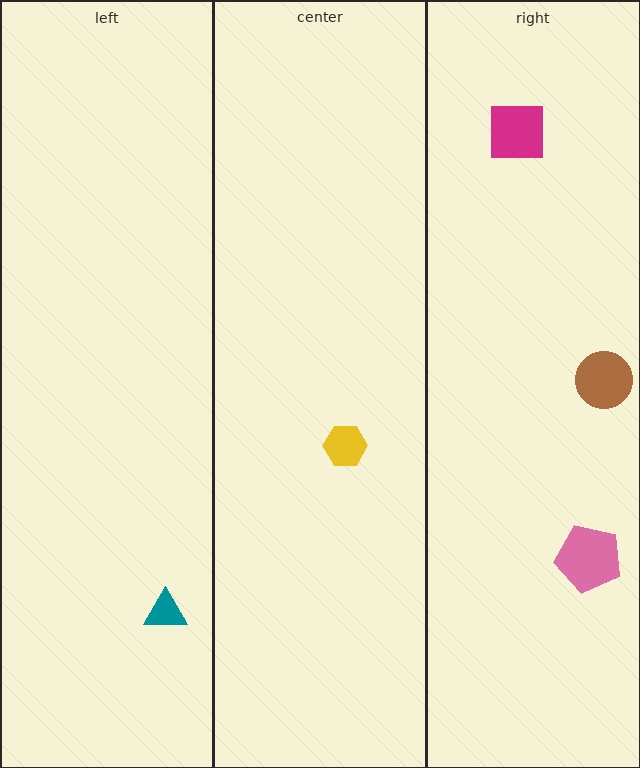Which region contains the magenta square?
The right region.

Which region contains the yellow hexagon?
The center region.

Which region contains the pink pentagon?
The right region.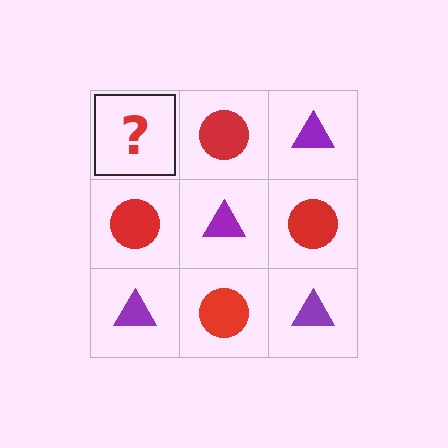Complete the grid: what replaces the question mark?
The question mark should be replaced with a purple triangle.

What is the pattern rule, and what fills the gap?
The rule is that it alternates purple triangle and red circle in a checkerboard pattern. The gap should be filled with a purple triangle.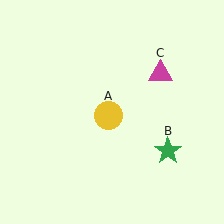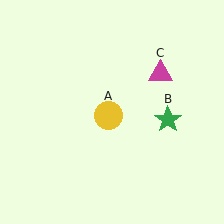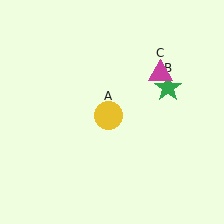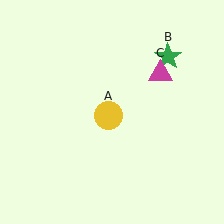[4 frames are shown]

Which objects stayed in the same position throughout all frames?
Yellow circle (object A) and magenta triangle (object C) remained stationary.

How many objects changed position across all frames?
1 object changed position: green star (object B).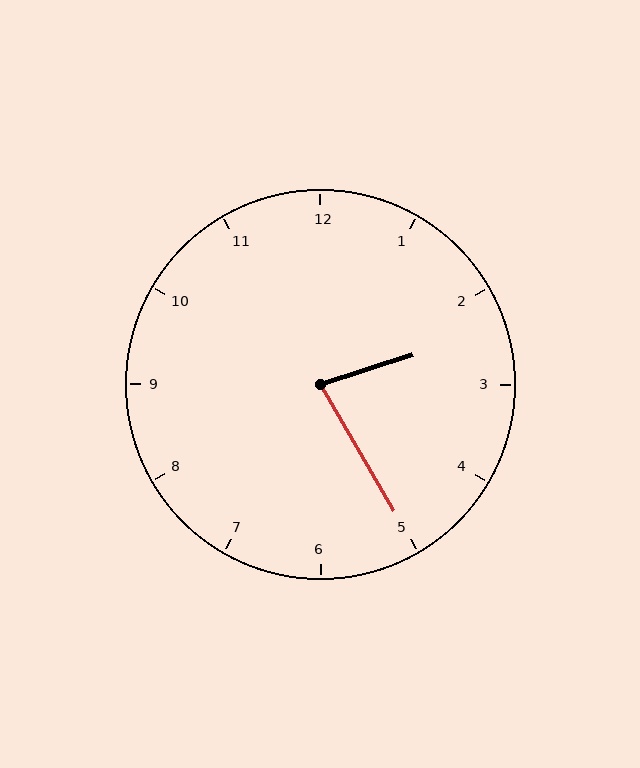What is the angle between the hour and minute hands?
Approximately 78 degrees.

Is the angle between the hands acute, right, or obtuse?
It is acute.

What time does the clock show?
2:25.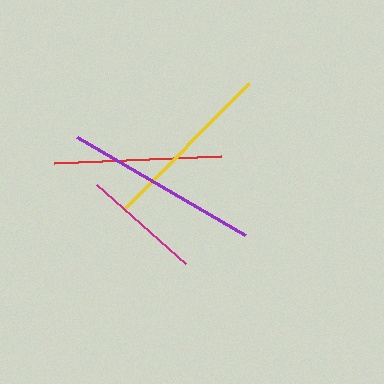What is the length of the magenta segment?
The magenta segment is approximately 119 pixels long.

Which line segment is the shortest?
The magenta line is the shortest at approximately 119 pixels.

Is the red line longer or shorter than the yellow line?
The yellow line is longer than the red line.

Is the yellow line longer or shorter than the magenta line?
The yellow line is longer than the magenta line.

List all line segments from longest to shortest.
From longest to shortest: purple, yellow, red, magenta.